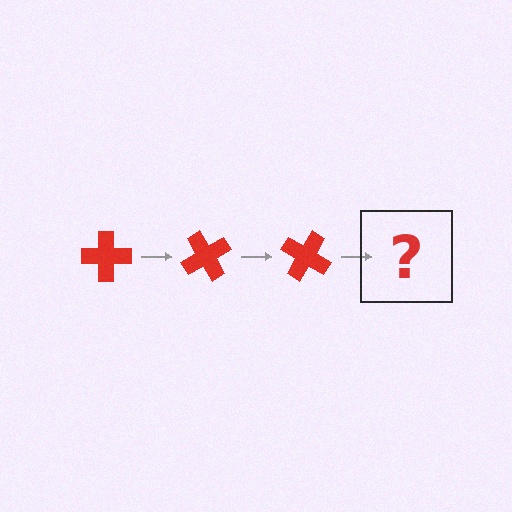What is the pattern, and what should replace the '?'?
The pattern is that the cross rotates 60 degrees each step. The '?' should be a red cross rotated 180 degrees.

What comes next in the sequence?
The next element should be a red cross rotated 180 degrees.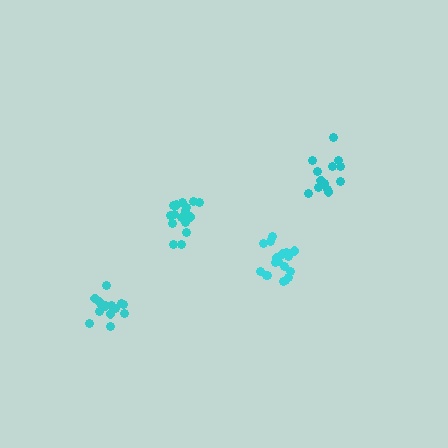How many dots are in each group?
Group 1: 15 dots, Group 2: 19 dots, Group 3: 19 dots, Group 4: 14 dots (67 total).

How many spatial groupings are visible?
There are 4 spatial groupings.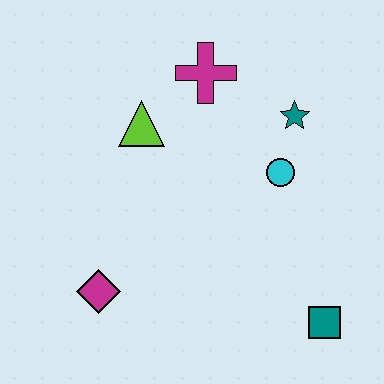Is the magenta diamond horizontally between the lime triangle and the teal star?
No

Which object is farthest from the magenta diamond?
The teal star is farthest from the magenta diamond.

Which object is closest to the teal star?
The cyan circle is closest to the teal star.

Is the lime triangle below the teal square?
No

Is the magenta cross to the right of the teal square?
No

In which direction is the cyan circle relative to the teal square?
The cyan circle is above the teal square.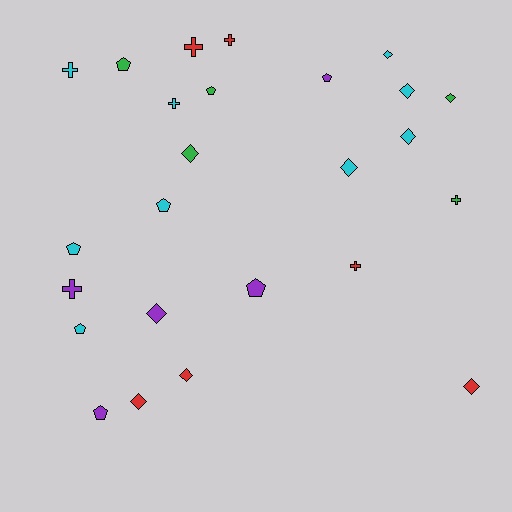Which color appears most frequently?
Cyan, with 9 objects.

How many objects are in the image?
There are 25 objects.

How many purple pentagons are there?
There are 3 purple pentagons.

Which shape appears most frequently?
Diamond, with 10 objects.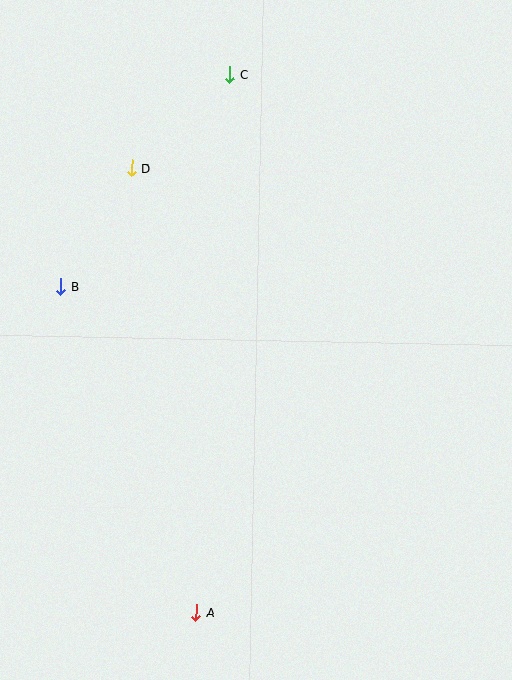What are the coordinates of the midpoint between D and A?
The midpoint between D and A is at (164, 390).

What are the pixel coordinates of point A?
Point A is at (196, 613).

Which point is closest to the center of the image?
Point B at (61, 287) is closest to the center.